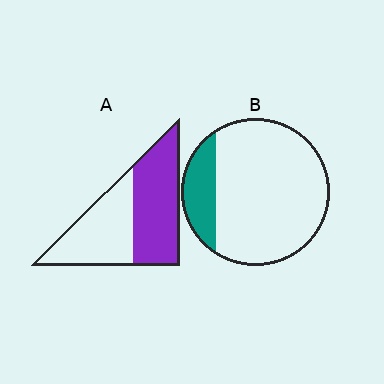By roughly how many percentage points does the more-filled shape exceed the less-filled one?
By roughly 35 percentage points (A over B).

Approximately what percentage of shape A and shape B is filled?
A is approximately 55% and B is approximately 20%.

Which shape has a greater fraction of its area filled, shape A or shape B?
Shape A.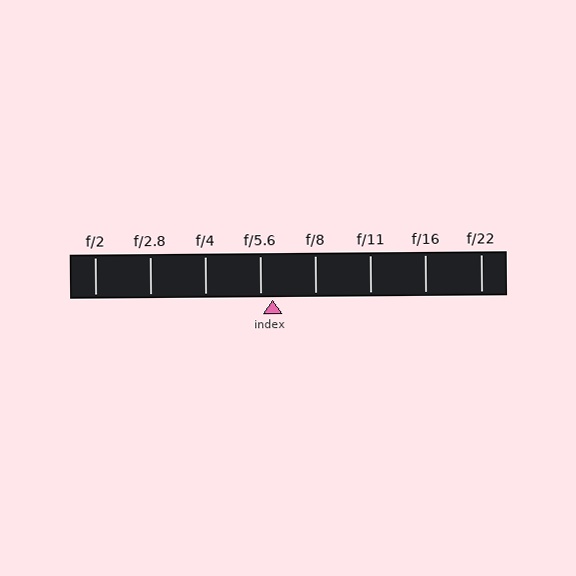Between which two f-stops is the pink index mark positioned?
The index mark is between f/5.6 and f/8.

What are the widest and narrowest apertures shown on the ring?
The widest aperture shown is f/2 and the narrowest is f/22.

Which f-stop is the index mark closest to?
The index mark is closest to f/5.6.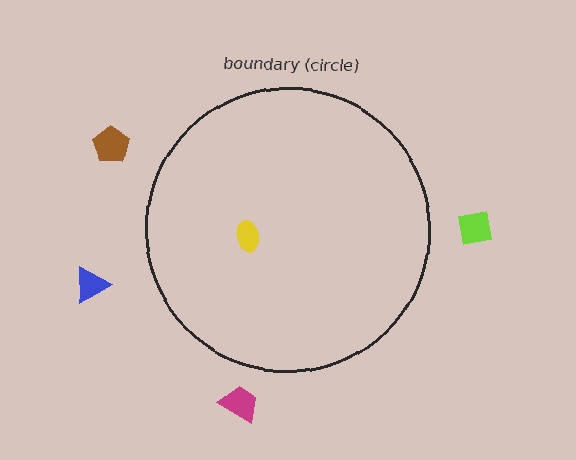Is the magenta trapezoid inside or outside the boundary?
Outside.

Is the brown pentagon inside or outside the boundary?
Outside.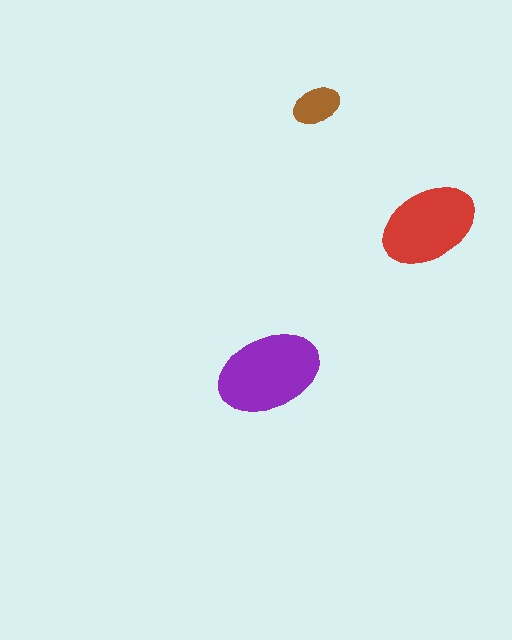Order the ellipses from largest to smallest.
the purple one, the red one, the brown one.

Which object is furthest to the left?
The purple ellipse is leftmost.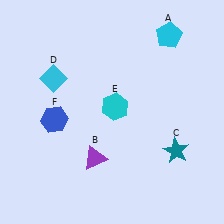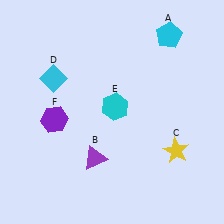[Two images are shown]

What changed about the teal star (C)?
In Image 1, C is teal. In Image 2, it changed to yellow.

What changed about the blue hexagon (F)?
In Image 1, F is blue. In Image 2, it changed to purple.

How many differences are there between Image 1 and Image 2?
There are 2 differences between the two images.